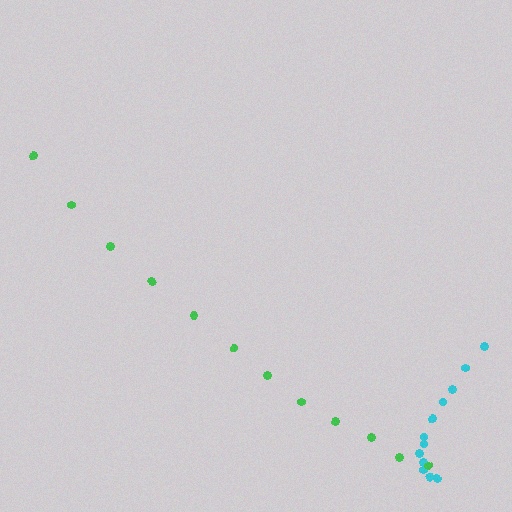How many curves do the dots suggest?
There are 2 distinct paths.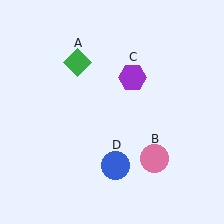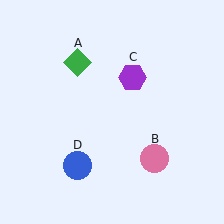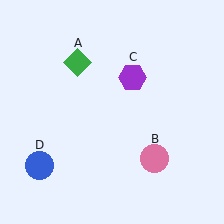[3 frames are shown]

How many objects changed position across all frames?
1 object changed position: blue circle (object D).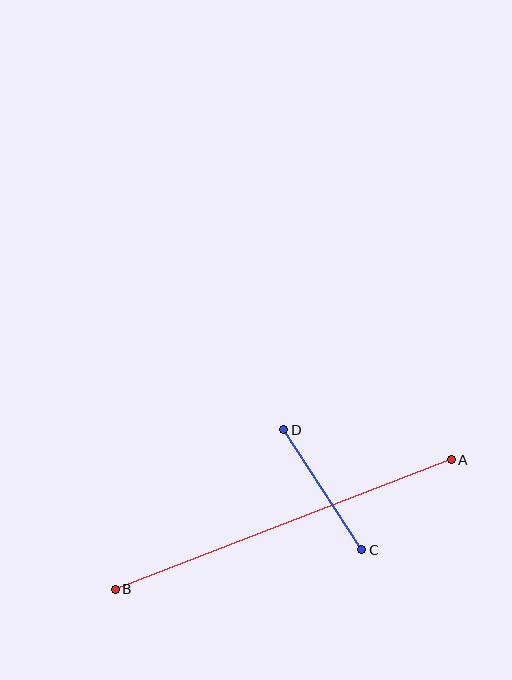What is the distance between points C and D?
The distance is approximately 143 pixels.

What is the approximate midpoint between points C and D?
The midpoint is at approximately (323, 490) pixels.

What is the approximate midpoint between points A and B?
The midpoint is at approximately (283, 525) pixels.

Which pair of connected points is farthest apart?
Points A and B are farthest apart.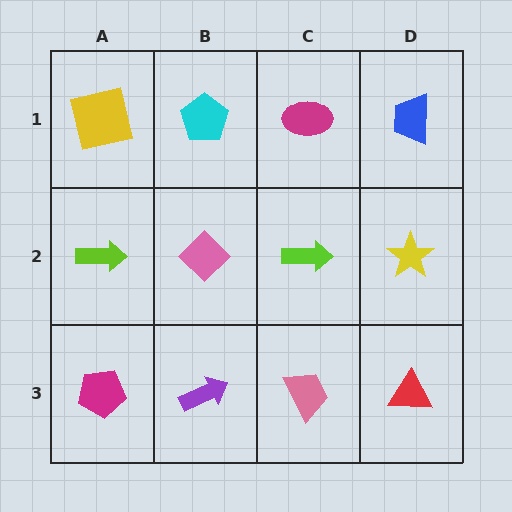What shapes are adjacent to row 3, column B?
A pink diamond (row 2, column B), a magenta pentagon (row 3, column A), a pink trapezoid (row 3, column C).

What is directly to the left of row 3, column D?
A pink trapezoid.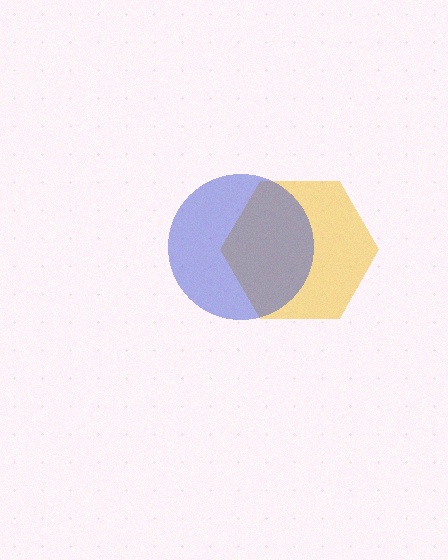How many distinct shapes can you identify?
There are 2 distinct shapes: a yellow hexagon, a blue circle.